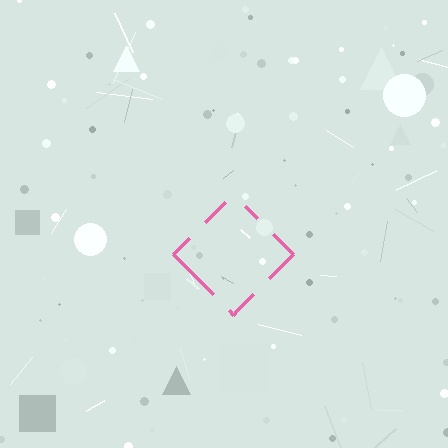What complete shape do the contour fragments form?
The contour fragments form a diamond.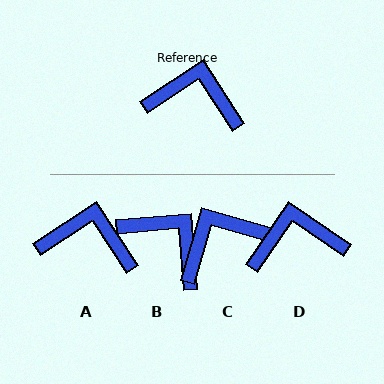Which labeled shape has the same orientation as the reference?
A.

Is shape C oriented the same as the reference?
No, it is off by about 41 degrees.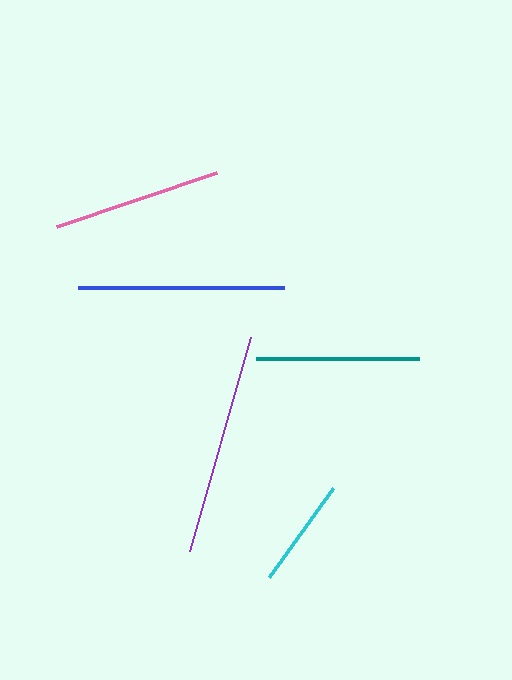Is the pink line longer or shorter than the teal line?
The pink line is longer than the teal line.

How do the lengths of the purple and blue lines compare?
The purple and blue lines are approximately the same length.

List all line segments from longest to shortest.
From longest to shortest: purple, blue, pink, teal, cyan.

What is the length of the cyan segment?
The cyan segment is approximately 110 pixels long.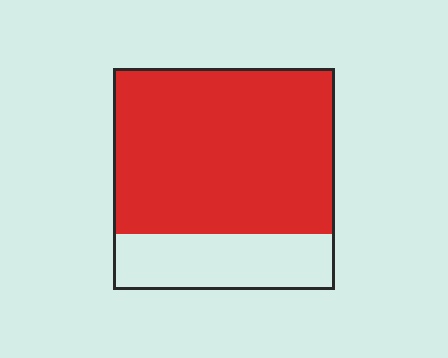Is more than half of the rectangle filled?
Yes.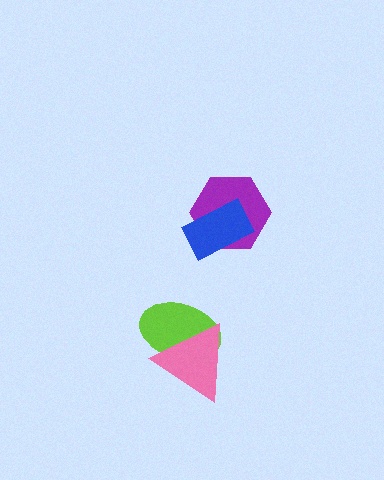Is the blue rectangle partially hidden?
No, no other shape covers it.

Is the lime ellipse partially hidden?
Yes, it is partially covered by another shape.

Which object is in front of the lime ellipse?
The pink triangle is in front of the lime ellipse.